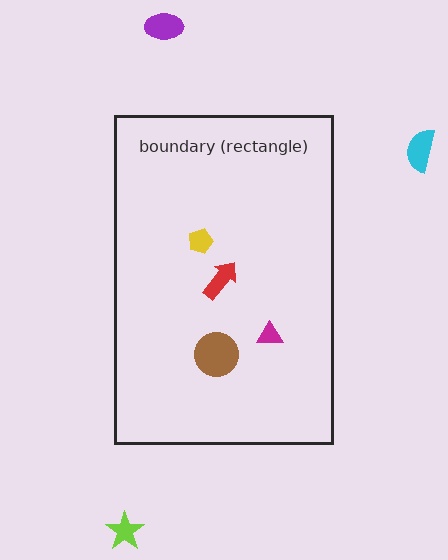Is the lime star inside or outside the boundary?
Outside.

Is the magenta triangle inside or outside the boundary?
Inside.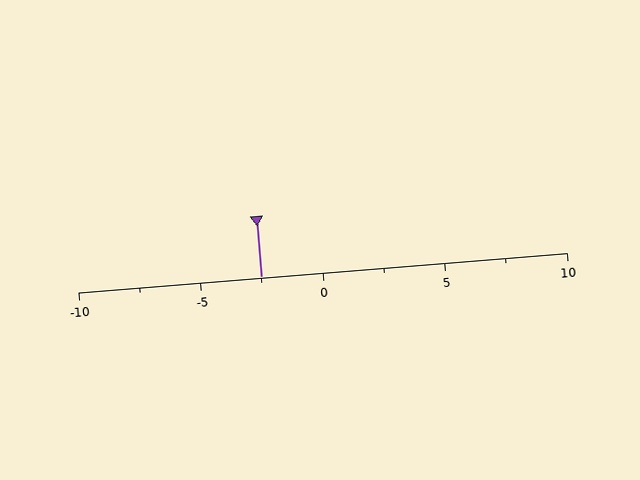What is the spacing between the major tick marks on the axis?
The major ticks are spaced 5 apart.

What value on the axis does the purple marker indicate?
The marker indicates approximately -2.5.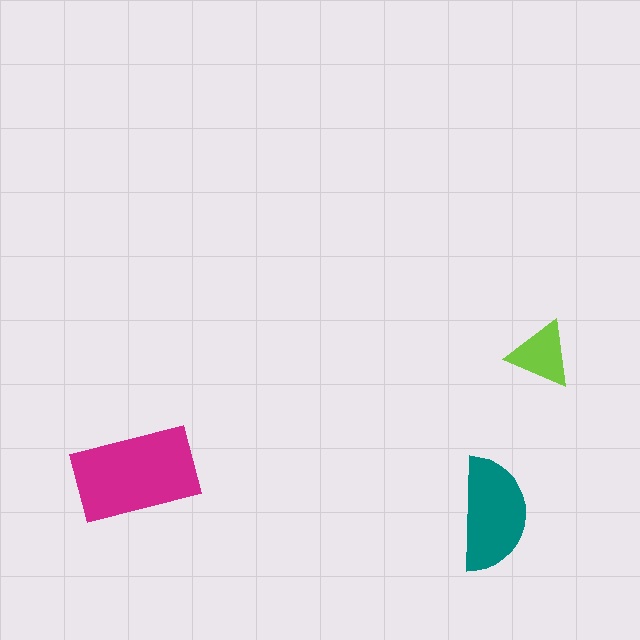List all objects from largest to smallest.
The magenta rectangle, the teal semicircle, the lime triangle.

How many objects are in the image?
There are 3 objects in the image.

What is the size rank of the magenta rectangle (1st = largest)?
1st.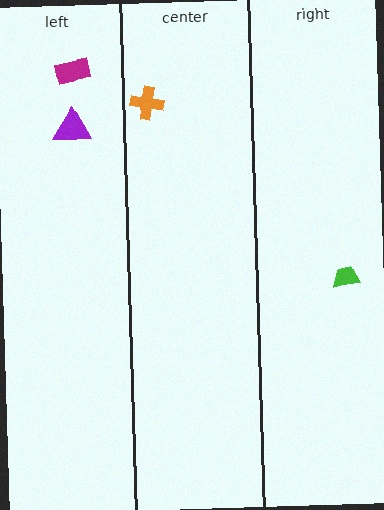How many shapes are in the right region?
1.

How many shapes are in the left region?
2.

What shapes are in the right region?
The green trapezoid.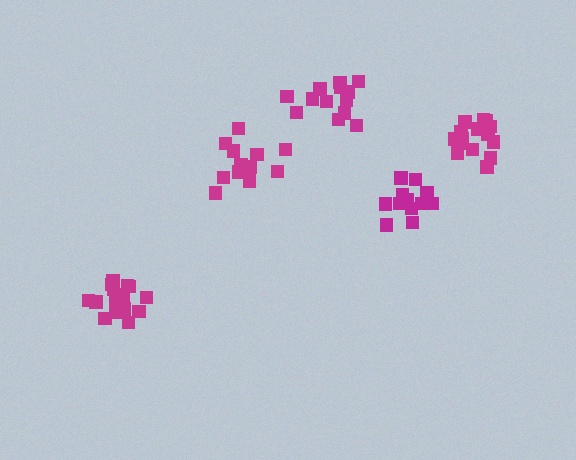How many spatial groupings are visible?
There are 5 spatial groupings.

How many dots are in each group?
Group 1: 13 dots, Group 2: 12 dots, Group 3: 13 dots, Group 4: 17 dots, Group 5: 17 dots (72 total).